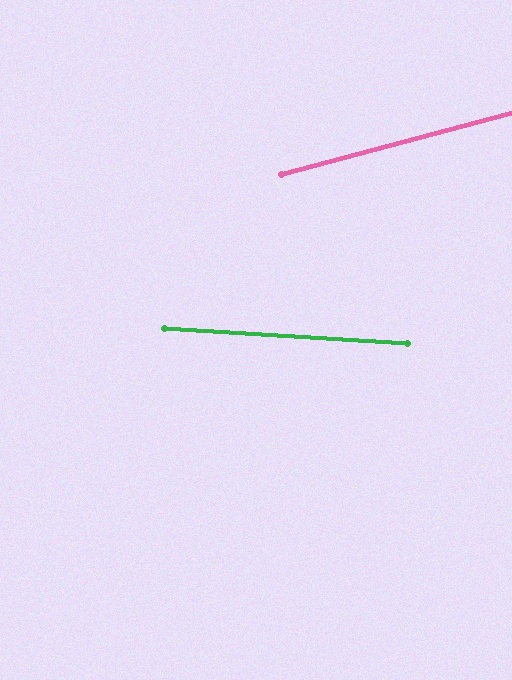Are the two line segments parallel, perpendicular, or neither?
Neither parallel nor perpendicular — they differ by about 19°.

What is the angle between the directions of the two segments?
Approximately 19 degrees.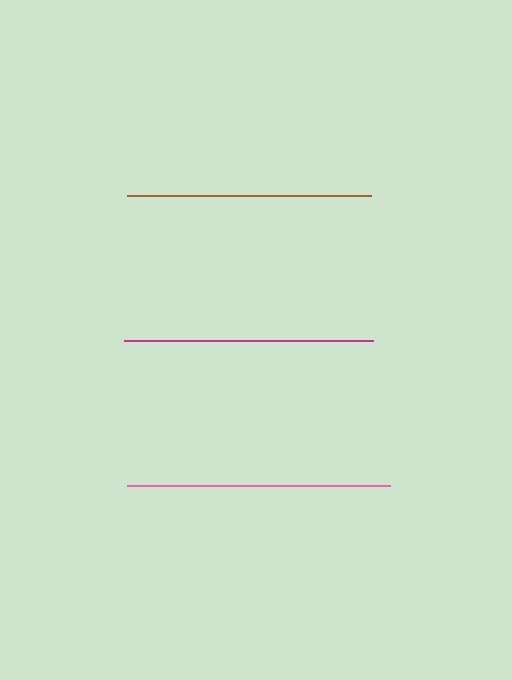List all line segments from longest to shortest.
From longest to shortest: pink, magenta, brown.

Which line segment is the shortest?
The brown line is the shortest at approximately 244 pixels.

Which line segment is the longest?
The pink line is the longest at approximately 263 pixels.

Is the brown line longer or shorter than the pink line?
The pink line is longer than the brown line.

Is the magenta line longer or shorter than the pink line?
The pink line is longer than the magenta line.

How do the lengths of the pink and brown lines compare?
The pink and brown lines are approximately the same length.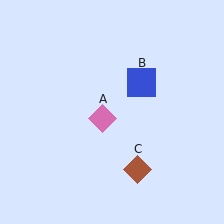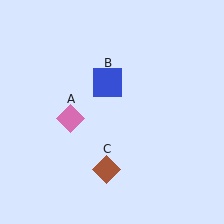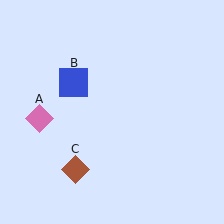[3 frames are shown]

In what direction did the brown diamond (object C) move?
The brown diamond (object C) moved left.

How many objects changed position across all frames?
3 objects changed position: pink diamond (object A), blue square (object B), brown diamond (object C).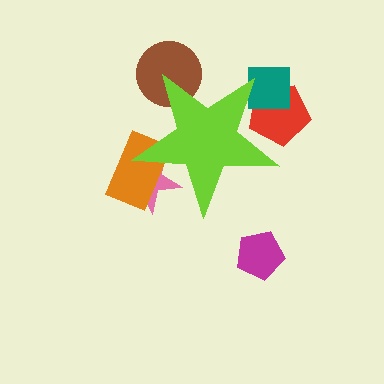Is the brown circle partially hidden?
Yes, the brown circle is partially hidden behind the lime star.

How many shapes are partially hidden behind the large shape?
5 shapes are partially hidden.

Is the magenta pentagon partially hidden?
No, the magenta pentagon is fully visible.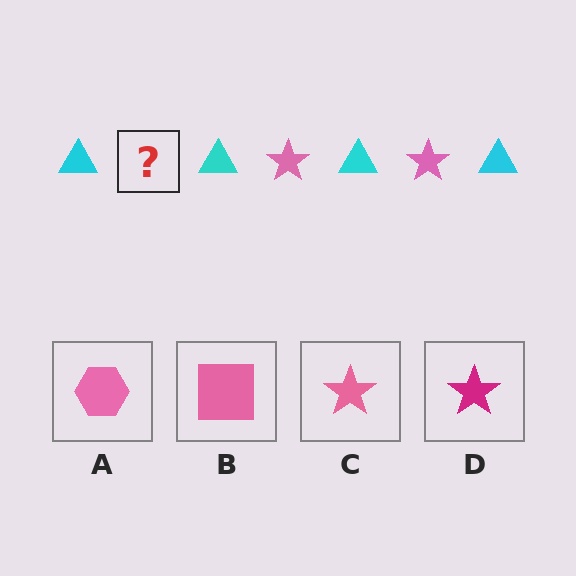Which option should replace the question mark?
Option C.